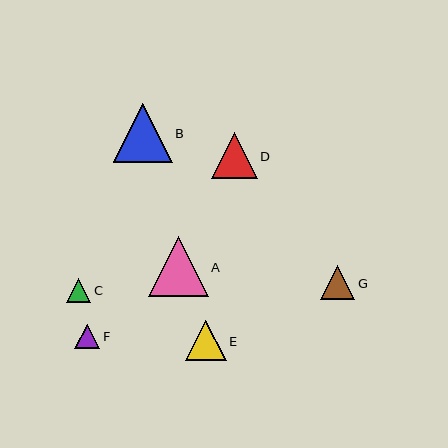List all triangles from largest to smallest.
From largest to smallest: A, B, D, E, G, F, C.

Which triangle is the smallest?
Triangle C is the smallest with a size of approximately 24 pixels.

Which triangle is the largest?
Triangle A is the largest with a size of approximately 60 pixels.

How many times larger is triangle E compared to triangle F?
Triangle E is approximately 1.6 times the size of triangle F.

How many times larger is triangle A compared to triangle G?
Triangle A is approximately 1.8 times the size of triangle G.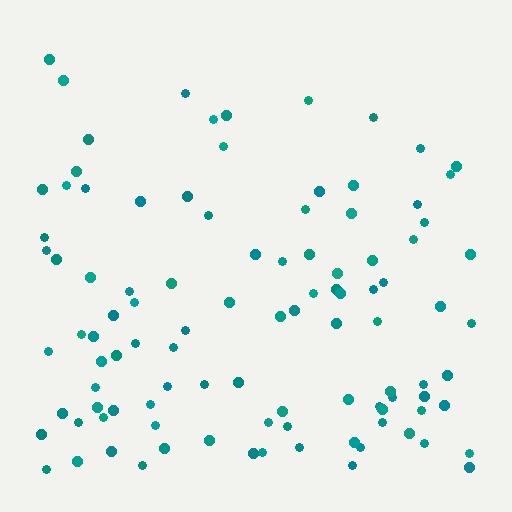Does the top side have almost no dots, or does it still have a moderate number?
Still a moderate number, just noticeably fewer than the bottom.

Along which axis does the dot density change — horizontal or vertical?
Vertical.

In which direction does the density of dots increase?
From top to bottom, with the bottom side densest.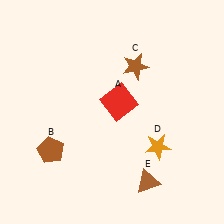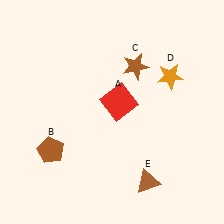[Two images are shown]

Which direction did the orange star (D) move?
The orange star (D) moved up.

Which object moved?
The orange star (D) moved up.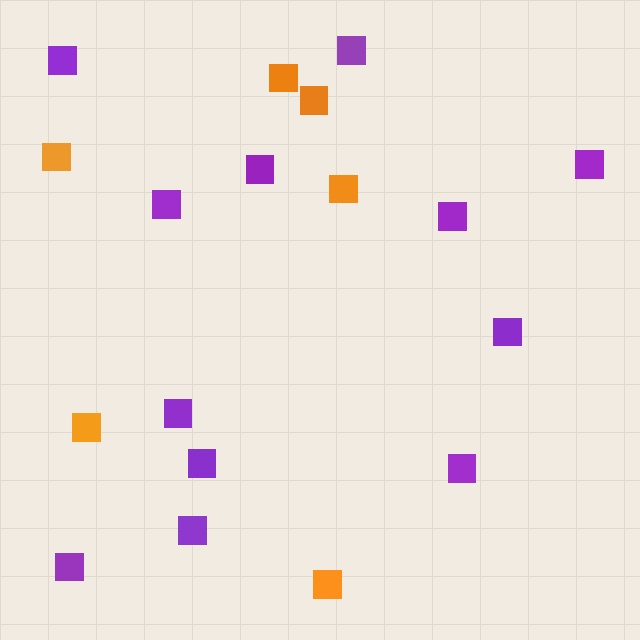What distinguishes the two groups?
There are 2 groups: one group of orange squares (6) and one group of purple squares (12).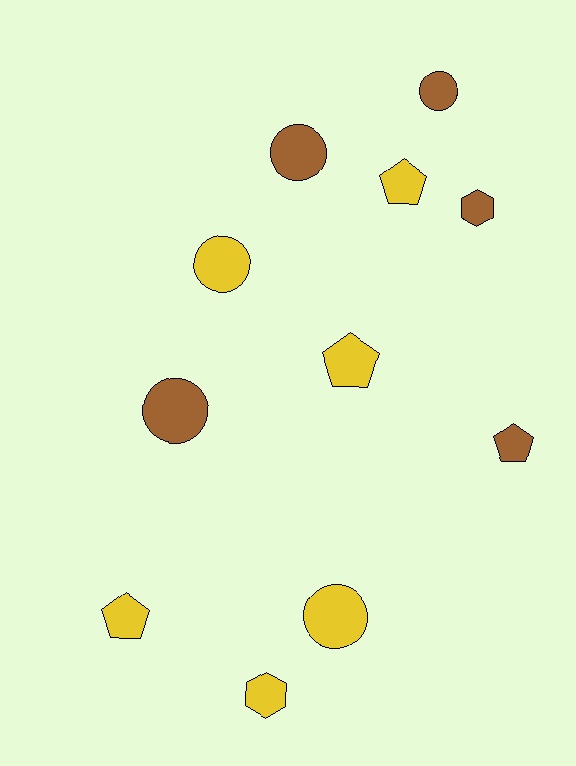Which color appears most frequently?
Yellow, with 6 objects.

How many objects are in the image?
There are 11 objects.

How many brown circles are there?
There are 3 brown circles.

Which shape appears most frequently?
Circle, with 5 objects.